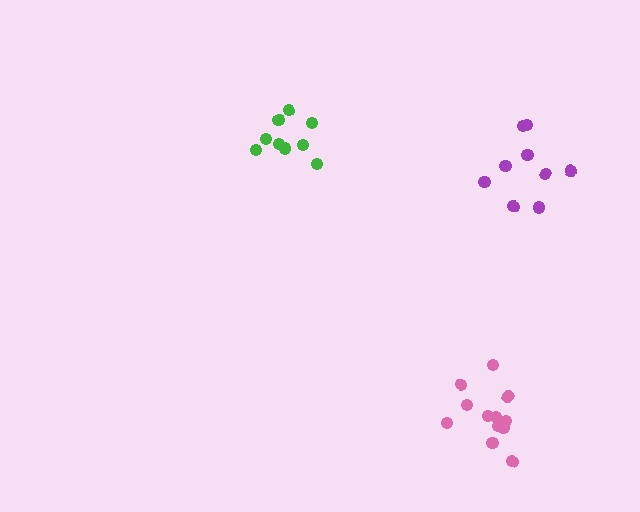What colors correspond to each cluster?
The clusters are colored: purple, pink, green.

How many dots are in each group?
Group 1: 9 dots, Group 2: 12 dots, Group 3: 9 dots (30 total).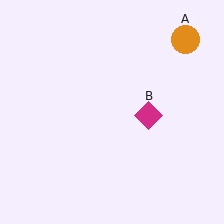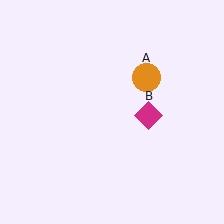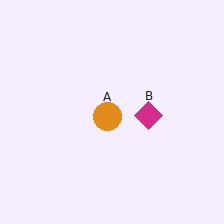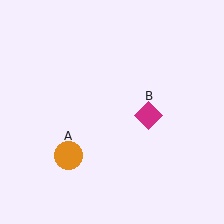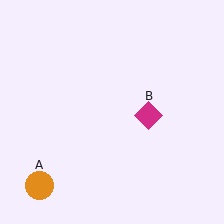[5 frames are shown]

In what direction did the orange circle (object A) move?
The orange circle (object A) moved down and to the left.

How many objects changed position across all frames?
1 object changed position: orange circle (object A).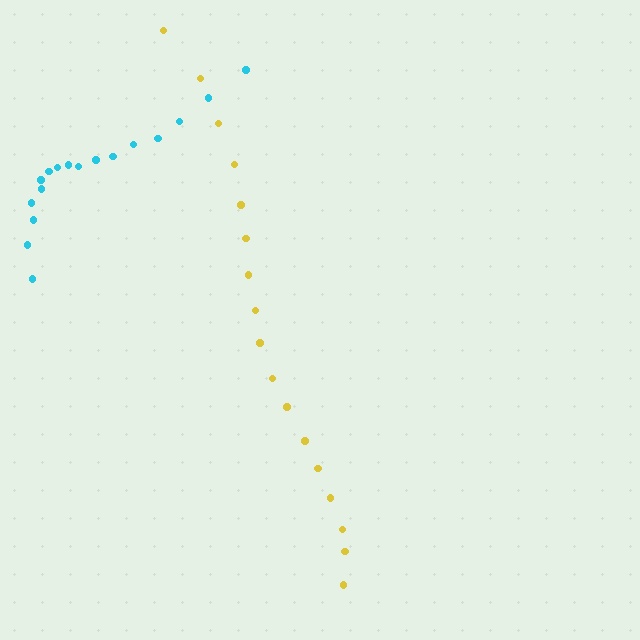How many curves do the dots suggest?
There are 2 distinct paths.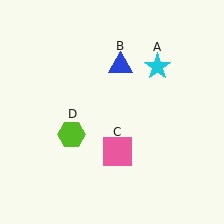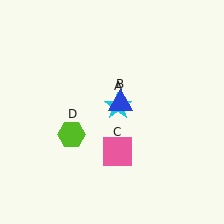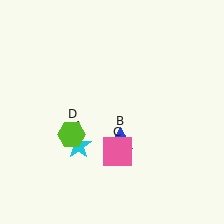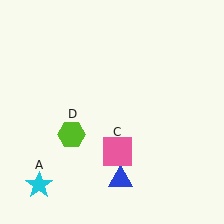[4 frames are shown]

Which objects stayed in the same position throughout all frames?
Pink square (object C) and lime hexagon (object D) remained stationary.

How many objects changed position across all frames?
2 objects changed position: cyan star (object A), blue triangle (object B).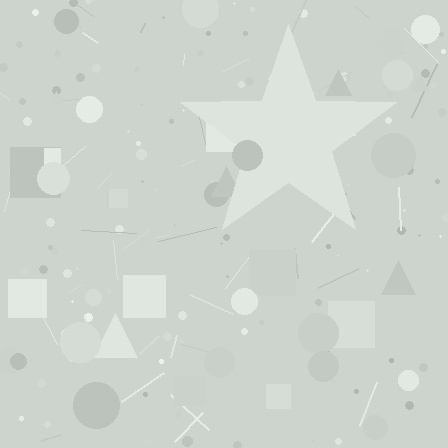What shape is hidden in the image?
A star is hidden in the image.